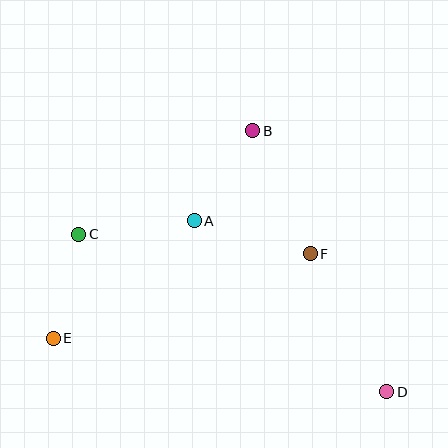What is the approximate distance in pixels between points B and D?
The distance between B and D is approximately 293 pixels.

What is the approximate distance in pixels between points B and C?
The distance between B and C is approximately 203 pixels.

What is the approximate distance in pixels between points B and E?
The distance between B and E is approximately 288 pixels.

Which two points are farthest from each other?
Points C and D are farthest from each other.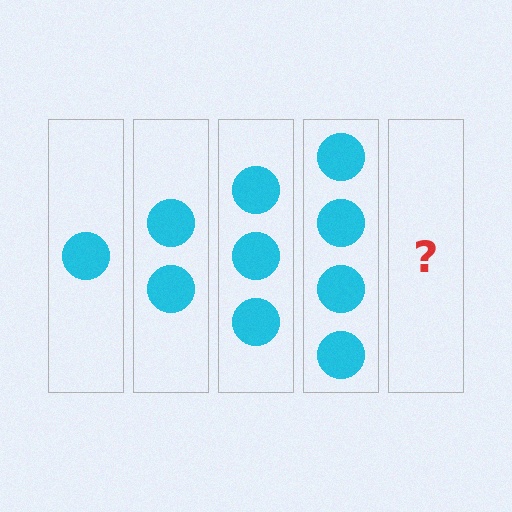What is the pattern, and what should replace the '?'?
The pattern is that each step adds one more circle. The '?' should be 5 circles.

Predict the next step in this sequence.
The next step is 5 circles.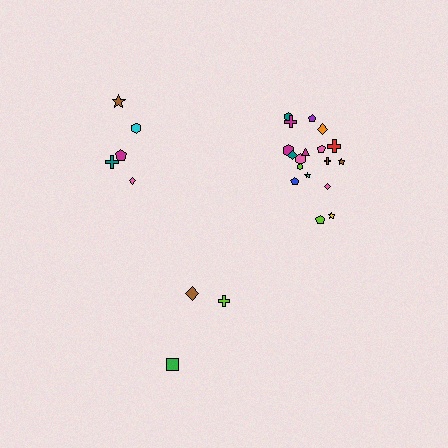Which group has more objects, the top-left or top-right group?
The top-right group.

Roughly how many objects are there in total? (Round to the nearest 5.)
Roughly 25 objects in total.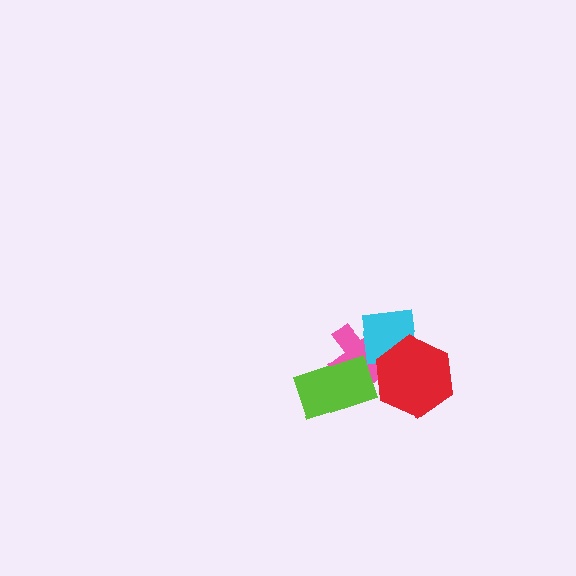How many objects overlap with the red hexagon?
2 objects overlap with the red hexagon.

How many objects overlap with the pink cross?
3 objects overlap with the pink cross.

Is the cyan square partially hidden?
Yes, it is partially covered by another shape.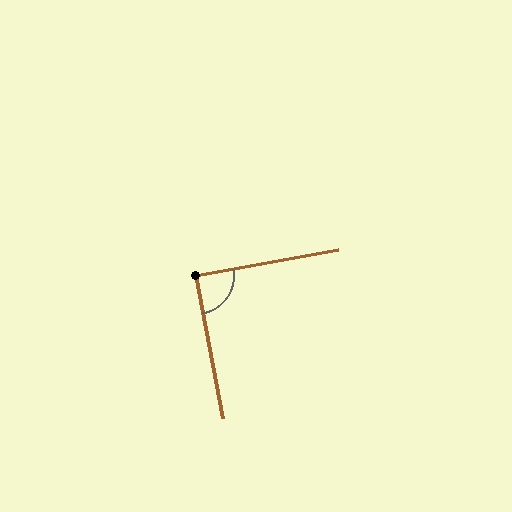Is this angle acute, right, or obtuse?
It is approximately a right angle.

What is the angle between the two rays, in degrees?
Approximately 90 degrees.